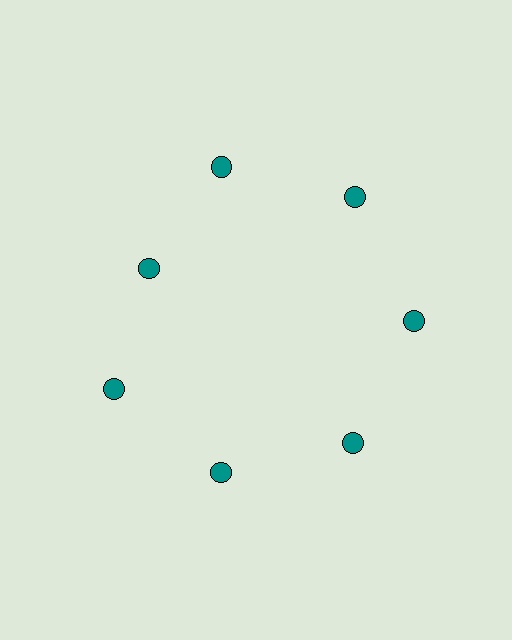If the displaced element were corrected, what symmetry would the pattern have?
It would have 7-fold rotational symmetry — the pattern would map onto itself every 51 degrees.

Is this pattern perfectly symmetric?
No. The 7 teal circles are arranged in a ring, but one element near the 10 o'clock position is pulled inward toward the center, breaking the 7-fold rotational symmetry.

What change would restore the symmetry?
The symmetry would be restored by moving it outward, back onto the ring so that all 7 circles sit at equal angles and equal distance from the center.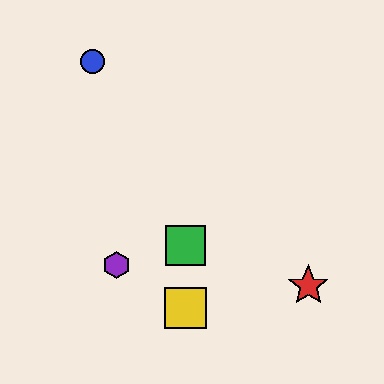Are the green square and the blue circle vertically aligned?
No, the green square is at x≈186 and the blue circle is at x≈93.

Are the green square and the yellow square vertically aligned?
Yes, both are at x≈186.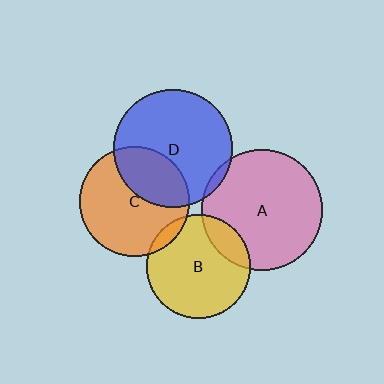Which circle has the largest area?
Circle A (pink).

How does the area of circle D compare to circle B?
Approximately 1.3 times.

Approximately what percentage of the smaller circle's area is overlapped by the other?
Approximately 35%.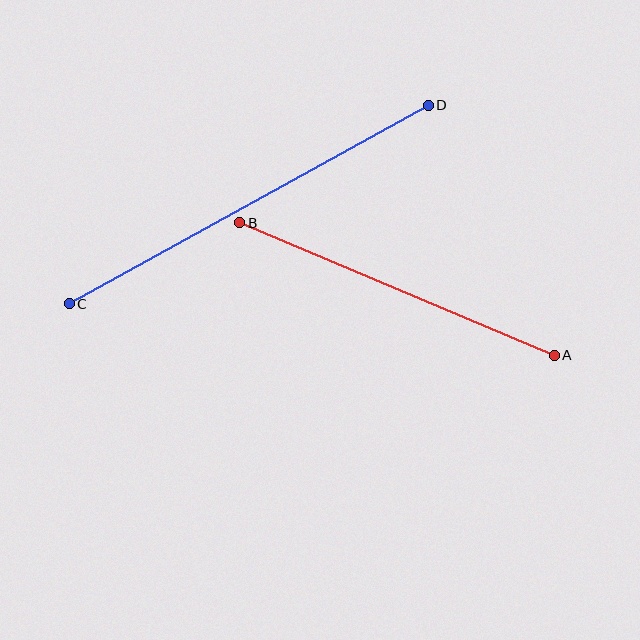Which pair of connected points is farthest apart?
Points C and D are farthest apart.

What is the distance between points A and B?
The distance is approximately 342 pixels.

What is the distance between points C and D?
The distance is approximately 410 pixels.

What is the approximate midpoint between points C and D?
The midpoint is at approximately (249, 205) pixels.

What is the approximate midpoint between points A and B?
The midpoint is at approximately (397, 289) pixels.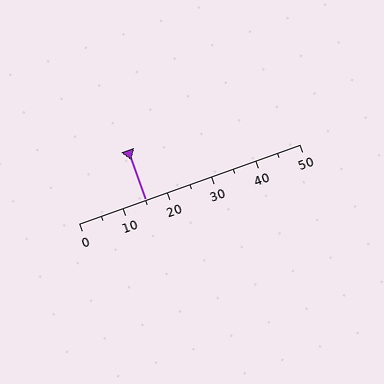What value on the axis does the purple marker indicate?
The marker indicates approximately 15.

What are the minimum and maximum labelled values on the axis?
The axis runs from 0 to 50.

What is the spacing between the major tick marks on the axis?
The major ticks are spaced 10 apart.